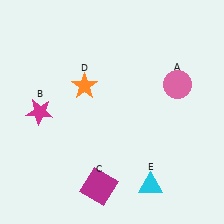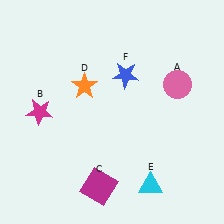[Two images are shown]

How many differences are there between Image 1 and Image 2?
There is 1 difference between the two images.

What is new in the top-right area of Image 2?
A blue star (F) was added in the top-right area of Image 2.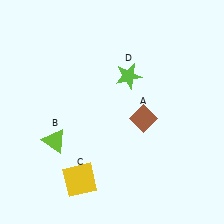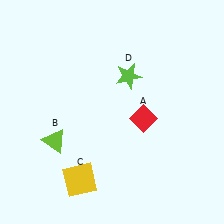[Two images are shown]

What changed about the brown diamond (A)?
In Image 1, A is brown. In Image 2, it changed to red.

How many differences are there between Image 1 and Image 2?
There is 1 difference between the two images.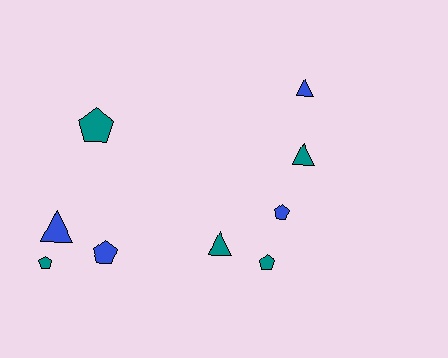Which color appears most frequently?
Teal, with 5 objects.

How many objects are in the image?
There are 9 objects.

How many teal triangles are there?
There are 2 teal triangles.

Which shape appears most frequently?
Pentagon, with 5 objects.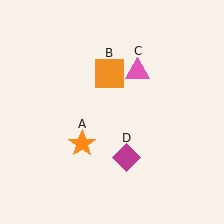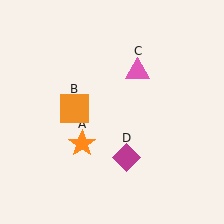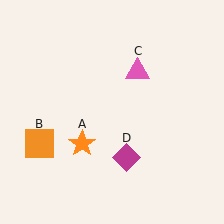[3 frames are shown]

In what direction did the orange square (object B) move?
The orange square (object B) moved down and to the left.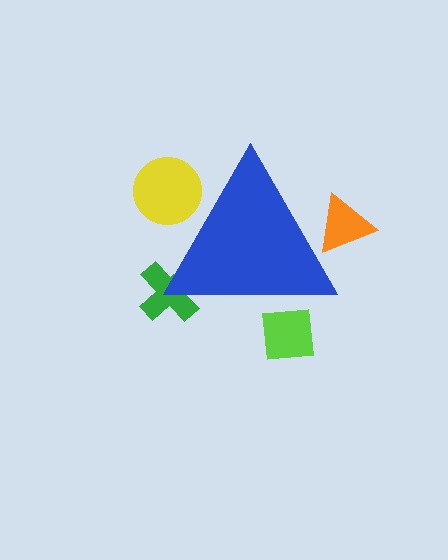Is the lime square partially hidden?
Yes, the lime square is partially hidden behind the blue triangle.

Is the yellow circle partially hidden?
Yes, the yellow circle is partially hidden behind the blue triangle.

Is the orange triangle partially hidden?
Yes, the orange triangle is partially hidden behind the blue triangle.